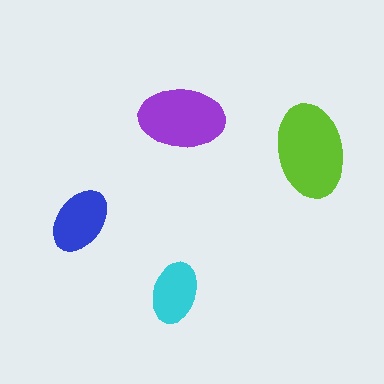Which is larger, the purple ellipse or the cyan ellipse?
The purple one.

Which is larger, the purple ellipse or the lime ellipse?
The lime one.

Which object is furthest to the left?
The blue ellipse is leftmost.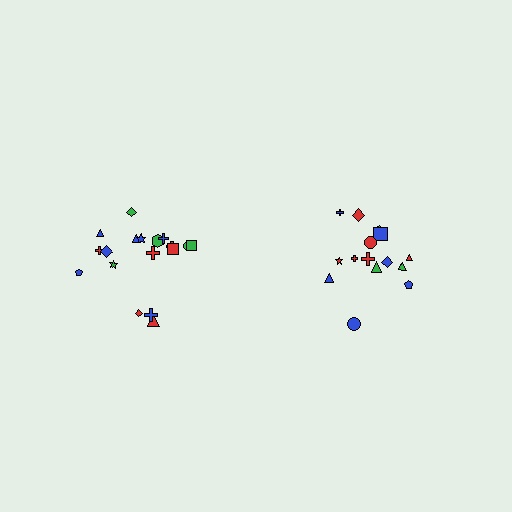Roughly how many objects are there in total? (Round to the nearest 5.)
Roughly 35 objects in total.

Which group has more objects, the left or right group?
The left group.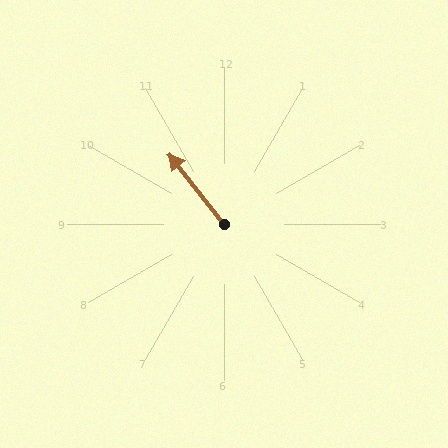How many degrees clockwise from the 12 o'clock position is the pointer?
Approximately 322 degrees.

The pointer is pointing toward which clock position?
Roughly 11 o'clock.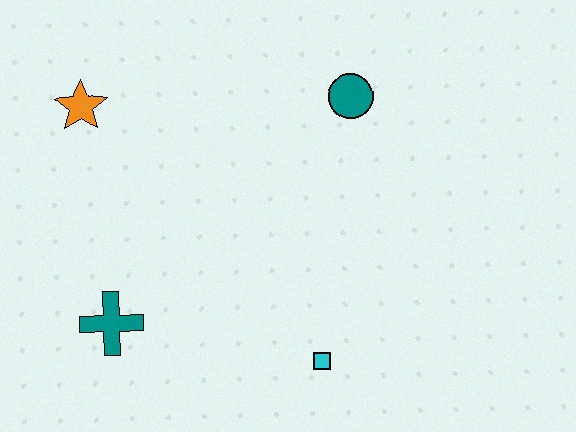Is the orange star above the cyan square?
Yes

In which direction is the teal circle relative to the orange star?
The teal circle is to the right of the orange star.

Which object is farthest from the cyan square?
The orange star is farthest from the cyan square.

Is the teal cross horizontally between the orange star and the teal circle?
Yes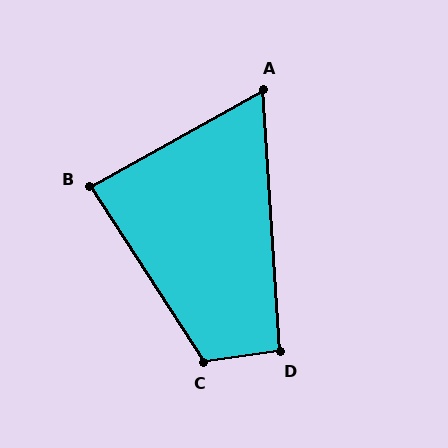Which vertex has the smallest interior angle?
A, at approximately 65 degrees.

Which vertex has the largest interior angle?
C, at approximately 115 degrees.